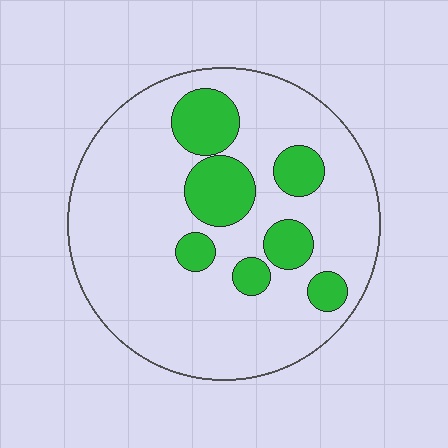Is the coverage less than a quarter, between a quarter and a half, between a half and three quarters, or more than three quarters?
Less than a quarter.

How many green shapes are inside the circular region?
7.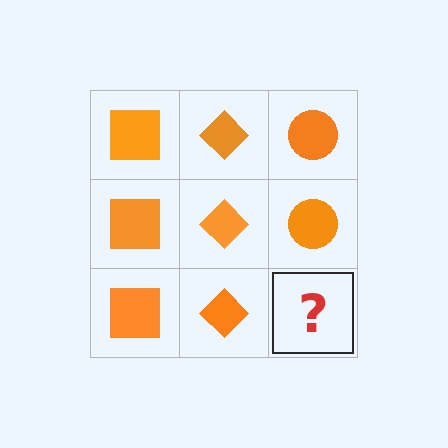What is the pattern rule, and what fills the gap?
The rule is that each column has a consistent shape. The gap should be filled with an orange circle.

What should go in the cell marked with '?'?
The missing cell should contain an orange circle.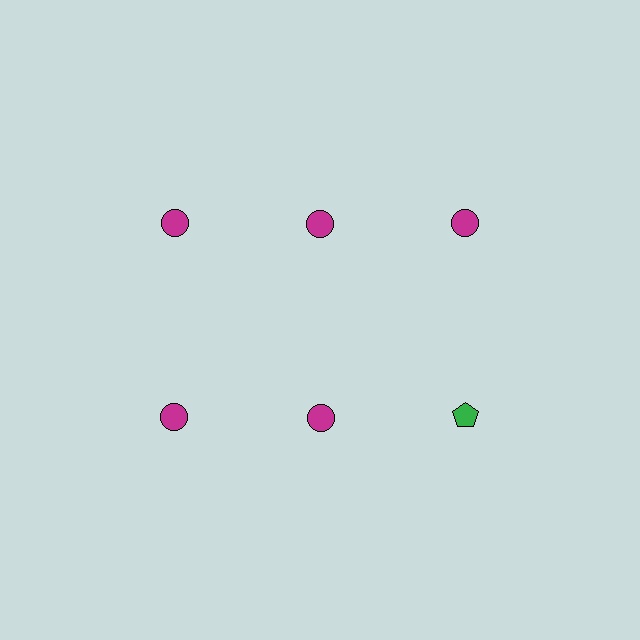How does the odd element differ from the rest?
It differs in both color (green instead of magenta) and shape (pentagon instead of circle).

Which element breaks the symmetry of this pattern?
The green pentagon in the second row, center column breaks the symmetry. All other shapes are magenta circles.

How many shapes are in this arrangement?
There are 6 shapes arranged in a grid pattern.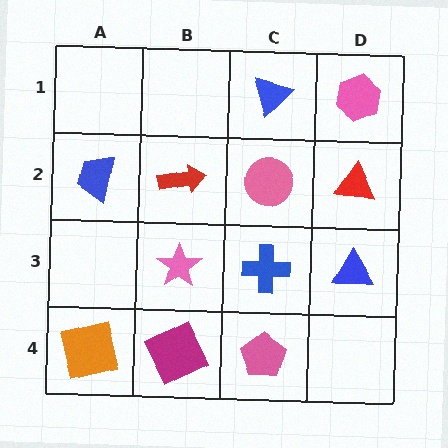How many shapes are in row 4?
3 shapes.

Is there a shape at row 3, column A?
No, that cell is empty.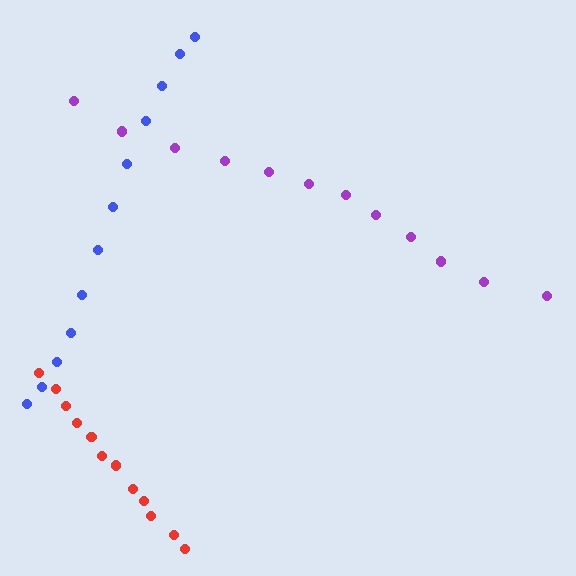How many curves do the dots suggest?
There are 3 distinct paths.